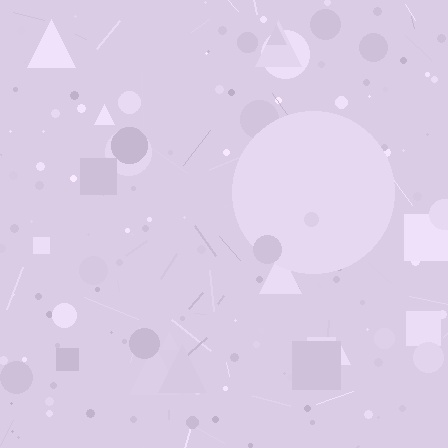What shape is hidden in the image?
A circle is hidden in the image.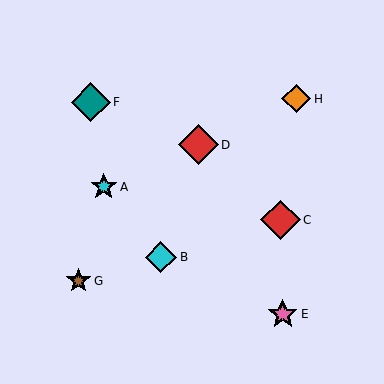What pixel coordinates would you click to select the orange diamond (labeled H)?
Click at (296, 99) to select the orange diamond H.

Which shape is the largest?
The red diamond (labeled D) is the largest.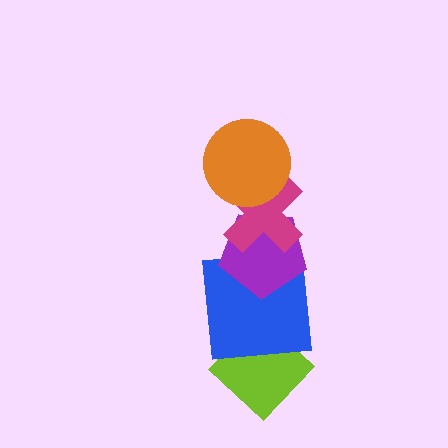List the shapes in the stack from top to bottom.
From top to bottom: the orange circle, the magenta cross, the purple pentagon, the blue square, the lime diamond.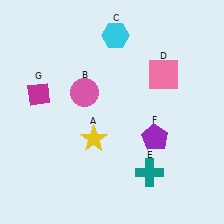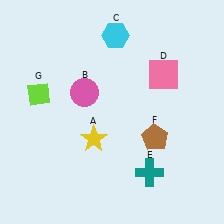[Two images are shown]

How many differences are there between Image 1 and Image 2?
There are 2 differences between the two images.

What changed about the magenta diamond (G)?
In Image 1, G is magenta. In Image 2, it changed to lime.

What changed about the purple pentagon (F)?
In Image 1, F is purple. In Image 2, it changed to brown.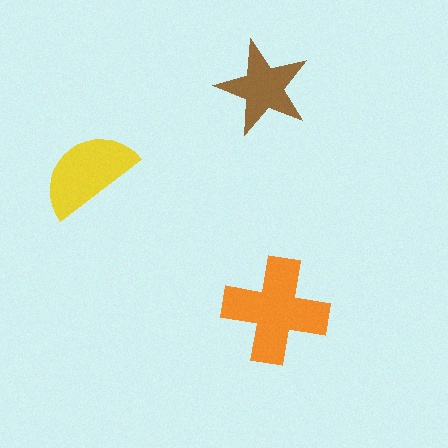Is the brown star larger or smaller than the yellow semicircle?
Smaller.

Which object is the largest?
The orange cross.